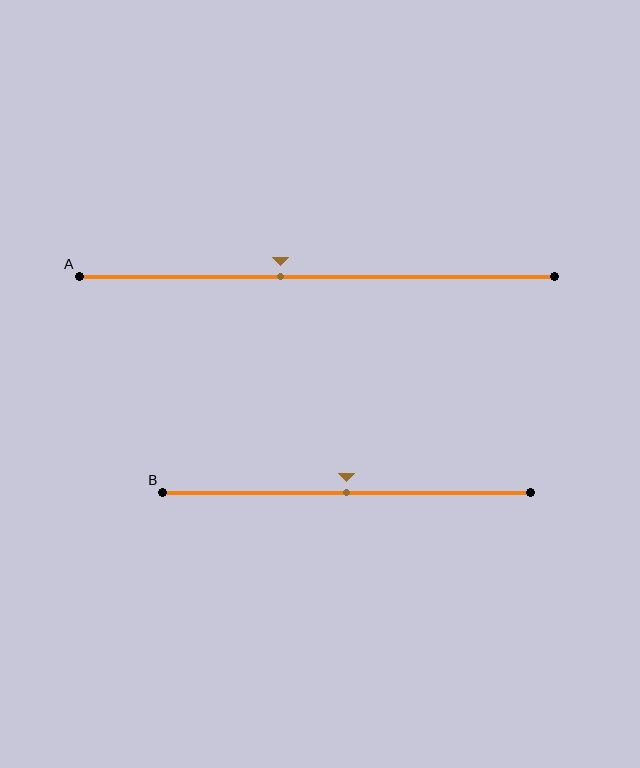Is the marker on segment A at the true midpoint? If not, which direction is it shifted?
No, the marker on segment A is shifted to the left by about 8% of the segment length.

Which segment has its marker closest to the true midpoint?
Segment B has its marker closest to the true midpoint.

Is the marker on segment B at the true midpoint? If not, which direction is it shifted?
Yes, the marker on segment B is at the true midpoint.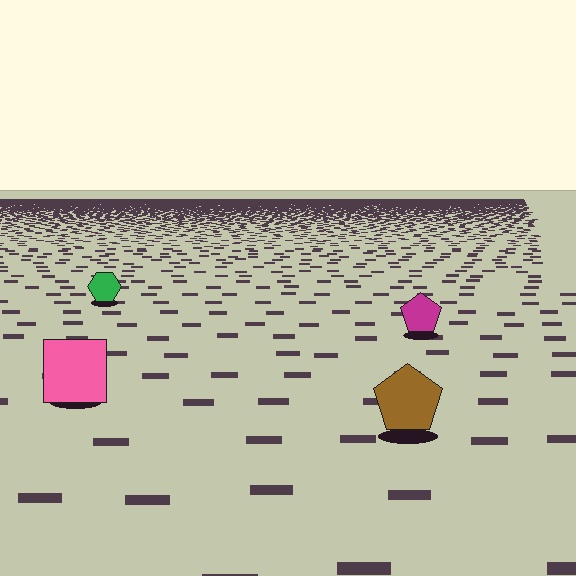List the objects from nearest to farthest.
From nearest to farthest: the brown pentagon, the pink square, the magenta pentagon, the green hexagon.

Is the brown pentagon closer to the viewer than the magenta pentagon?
Yes. The brown pentagon is closer — you can tell from the texture gradient: the ground texture is coarser near it.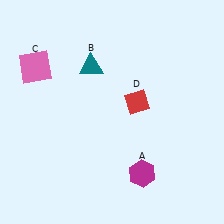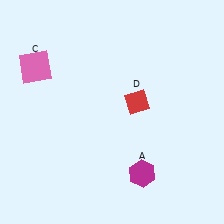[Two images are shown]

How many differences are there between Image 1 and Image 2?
There is 1 difference between the two images.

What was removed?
The teal triangle (B) was removed in Image 2.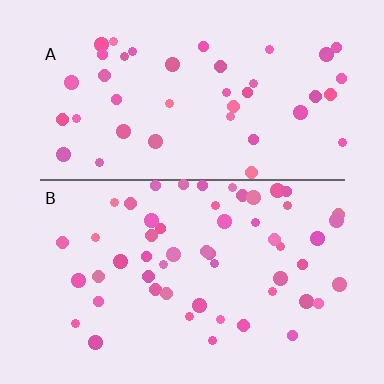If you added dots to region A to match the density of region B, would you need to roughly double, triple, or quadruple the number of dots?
Approximately double.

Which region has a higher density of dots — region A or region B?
B (the bottom).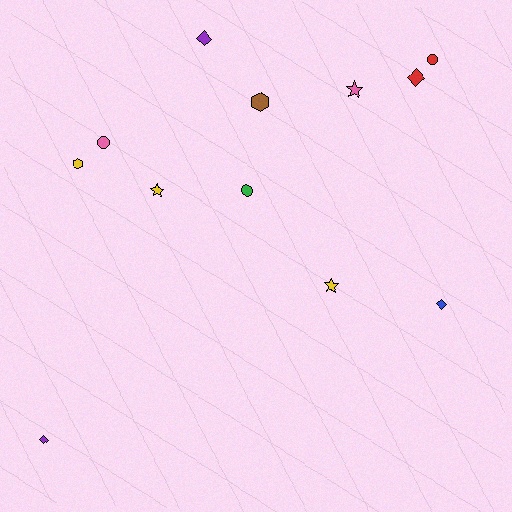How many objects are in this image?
There are 12 objects.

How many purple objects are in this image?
There are 2 purple objects.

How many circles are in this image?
There are 3 circles.